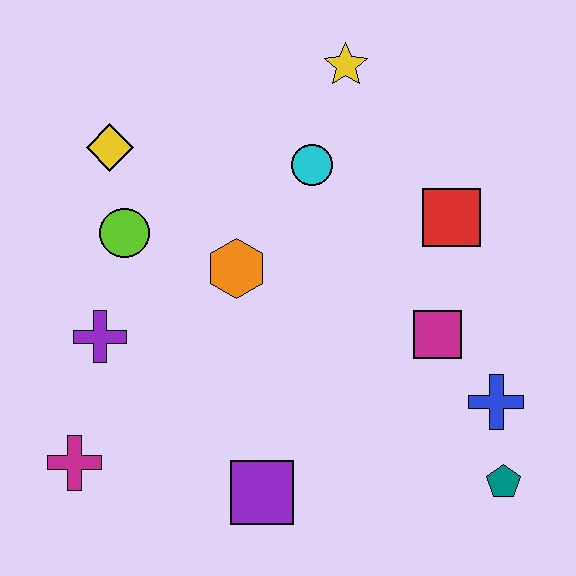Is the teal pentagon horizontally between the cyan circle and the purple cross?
No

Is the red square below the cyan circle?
Yes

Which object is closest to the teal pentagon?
The blue cross is closest to the teal pentagon.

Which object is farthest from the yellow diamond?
The teal pentagon is farthest from the yellow diamond.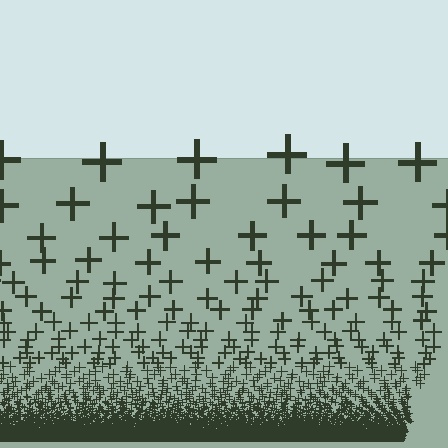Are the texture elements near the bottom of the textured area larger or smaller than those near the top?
Smaller. The gradient is inverted — elements near the bottom are smaller and denser.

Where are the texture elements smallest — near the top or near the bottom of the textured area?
Near the bottom.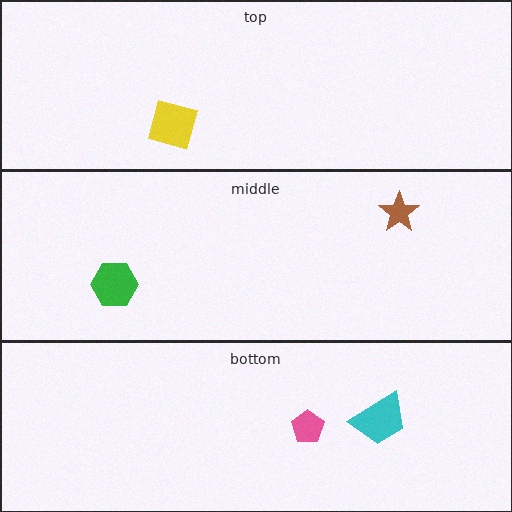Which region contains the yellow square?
The top region.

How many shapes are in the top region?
1.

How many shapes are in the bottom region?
2.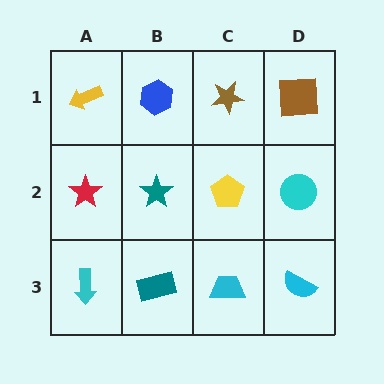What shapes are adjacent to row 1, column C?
A yellow pentagon (row 2, column C), a blue hexagon (row 1, column B), a brown square (row 1, column D).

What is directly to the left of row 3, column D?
A cyan trapezoid.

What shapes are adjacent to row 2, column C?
A brown star (row 1, column C), a cyan trapezoid (row 3, column C), a teal star (row 2, column B), a cyan circle (row 2, column D).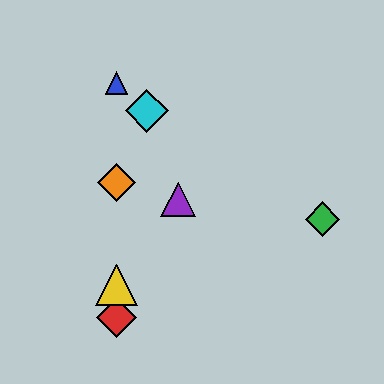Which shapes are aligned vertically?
The red diamond, the blue triangle, the yellow triangle, the orange diamond are aligned vertically.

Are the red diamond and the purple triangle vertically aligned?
No, the red diamond is at x≈116 and the purple triangle is at x≈178.